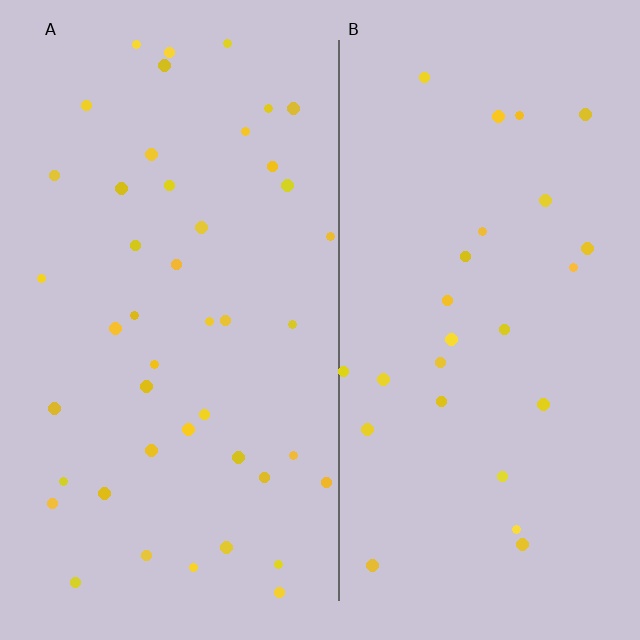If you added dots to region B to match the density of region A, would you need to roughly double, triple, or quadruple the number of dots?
Approximately double.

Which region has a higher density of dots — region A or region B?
A (the left).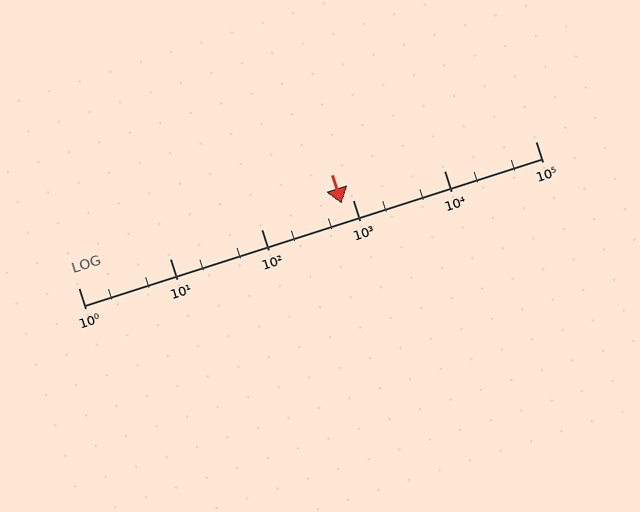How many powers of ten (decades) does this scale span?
The scale spans 5 decades, from 1 to 100000.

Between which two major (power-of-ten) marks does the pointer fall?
The pointer is between 100 and 1000.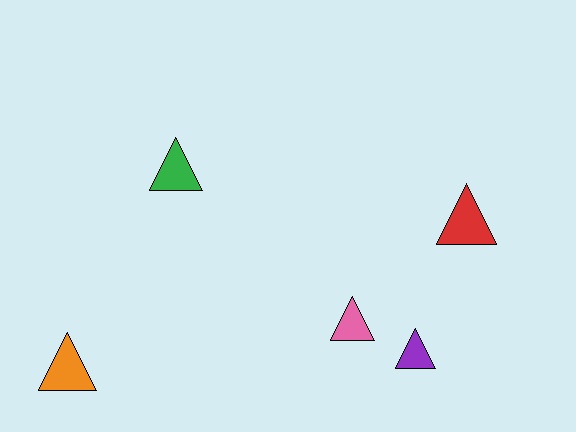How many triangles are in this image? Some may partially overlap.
There are 5 triangles.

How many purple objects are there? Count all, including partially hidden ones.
There is 1 purple object.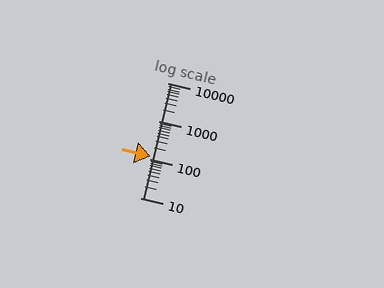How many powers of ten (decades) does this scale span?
The scale spans 3 decades, from 10 to 10000.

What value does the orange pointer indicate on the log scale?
The pointer indicates approximately 120.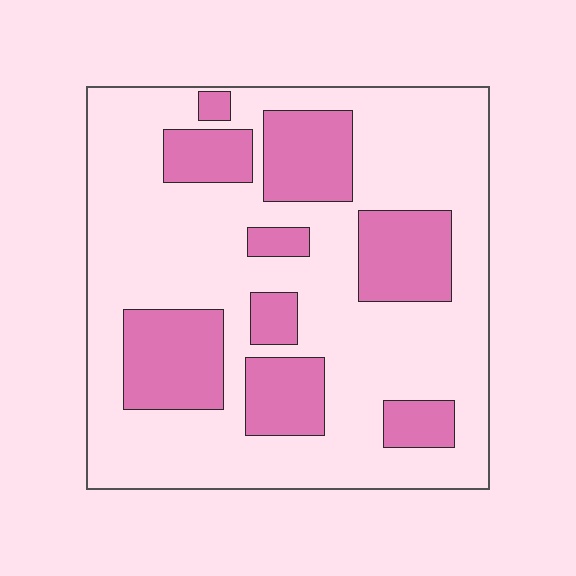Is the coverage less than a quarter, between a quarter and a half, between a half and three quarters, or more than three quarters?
Between a quarter and a half.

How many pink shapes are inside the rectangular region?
9.